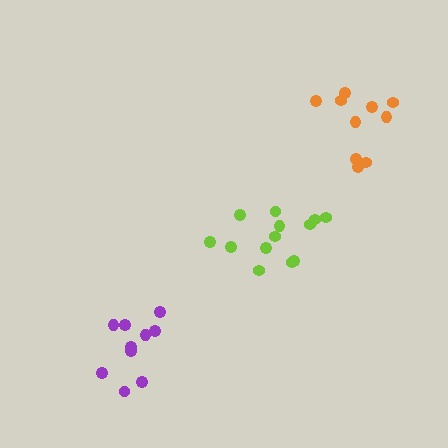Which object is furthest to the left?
The purple cluster is leftmost.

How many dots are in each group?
Group 1: 13 dots, Group 2: 10 dots, Group 3: 10 dots (33 total).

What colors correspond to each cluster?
The clusters are colored: lime, purple, orange.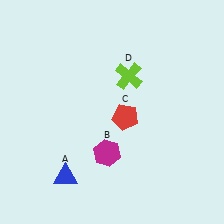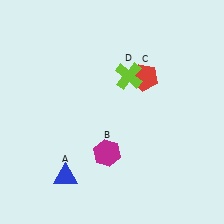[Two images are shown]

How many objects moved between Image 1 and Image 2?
1 object moved between the two images.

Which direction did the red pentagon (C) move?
The red pentagon (C) moved up.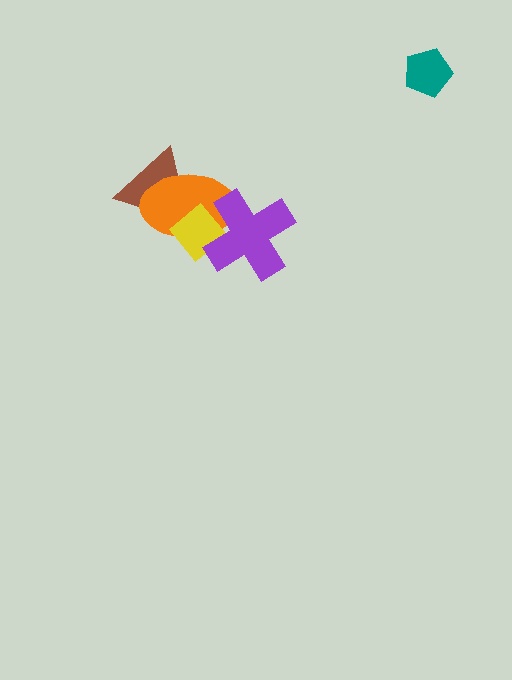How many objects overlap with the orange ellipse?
3 objects overlap with the orange ellipse.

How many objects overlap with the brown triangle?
2 objects overlap with the brown triangle.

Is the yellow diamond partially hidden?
Yes, it is partially covered by another shape.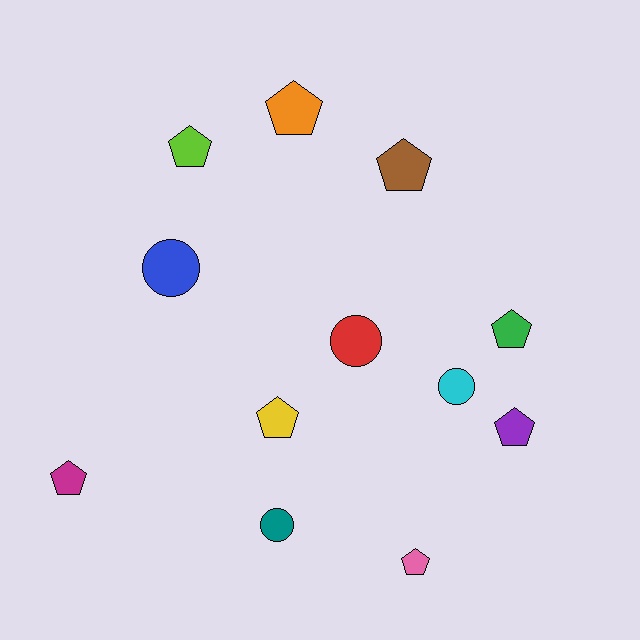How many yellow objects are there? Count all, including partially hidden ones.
There is 1 yellow object.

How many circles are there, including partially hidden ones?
There are 4 circles.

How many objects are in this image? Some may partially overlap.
There are 12 objects.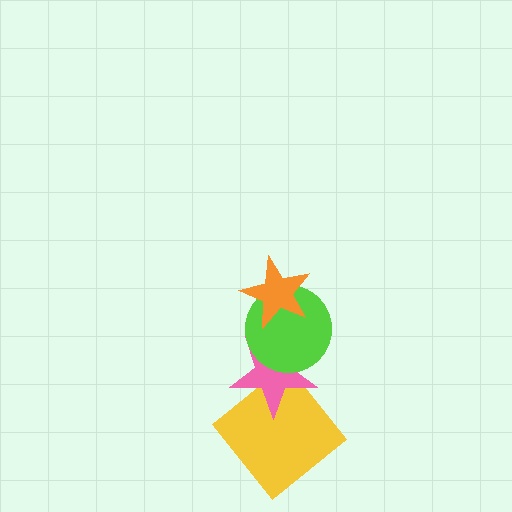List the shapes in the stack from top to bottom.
From top to bottom: the orange star, the lime circle, the pink star, the yellow diamond.